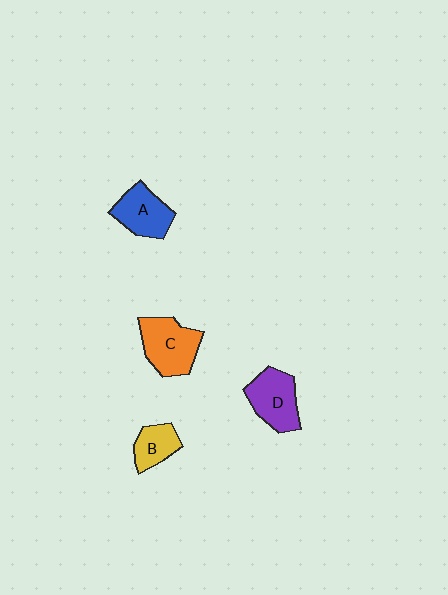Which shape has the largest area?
Shape C (orange).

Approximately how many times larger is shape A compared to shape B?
Approximately 1.4 times.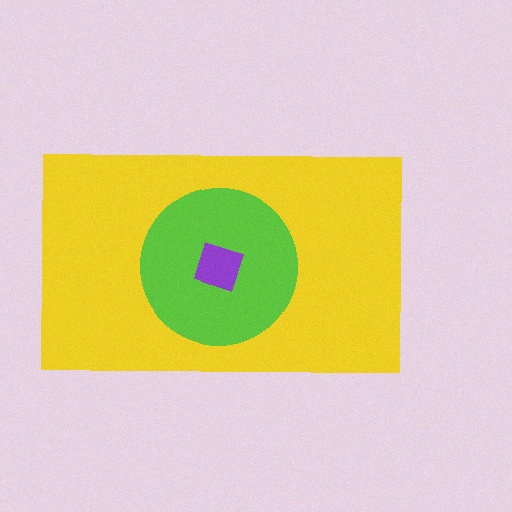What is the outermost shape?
The yellow rectangle.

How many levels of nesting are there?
3.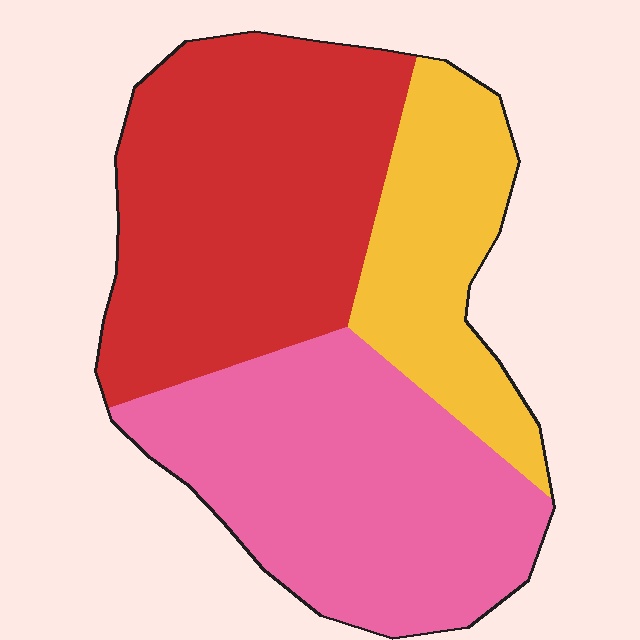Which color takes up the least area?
Yellow, at roughly 20%.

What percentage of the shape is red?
Red takes up between a quarter and a half of the shape.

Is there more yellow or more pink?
Pink.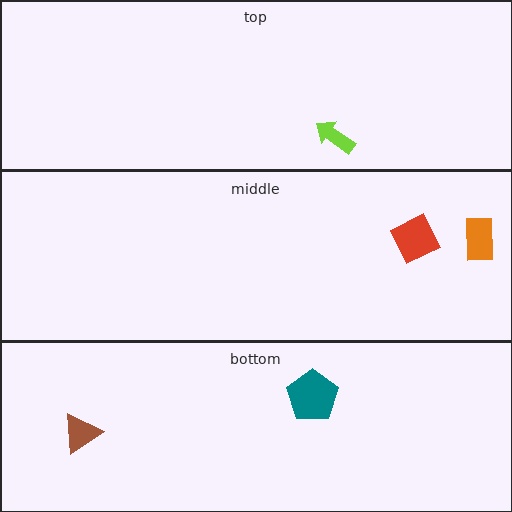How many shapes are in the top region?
1.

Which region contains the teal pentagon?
The bottom region.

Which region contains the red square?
The middle region.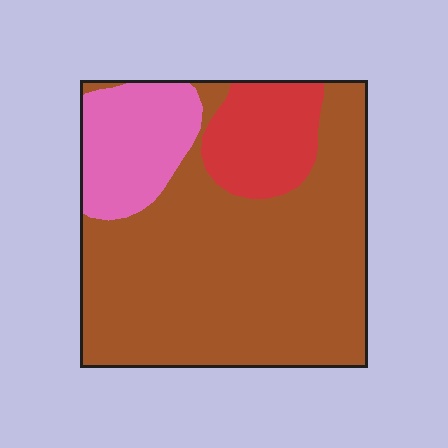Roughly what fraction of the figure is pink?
Pink covers roughly 15% of the figure.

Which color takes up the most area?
Brown, at roughly 70%.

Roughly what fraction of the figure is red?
Red takes up about one eighth (1/8) of the figure.